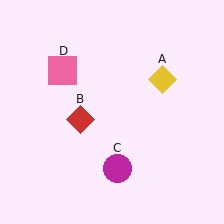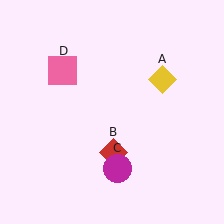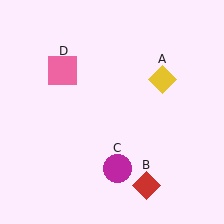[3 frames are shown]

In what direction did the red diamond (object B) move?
The red diamond (object B) moved down and to the right.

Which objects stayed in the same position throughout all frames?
Yellow diamond (object A) and magenta circle (object C) and pink square (object D) remained stationary.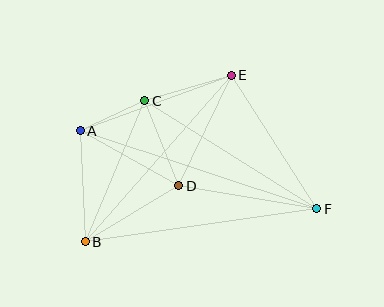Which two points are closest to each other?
Points A and C are closest to each other.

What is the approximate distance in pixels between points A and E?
The distance between A and E is approximately 161 pixels.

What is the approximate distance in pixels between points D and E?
The distance between D and E is approximately 122 pixels.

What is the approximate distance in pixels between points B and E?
The distance between B and E is approximately 222 pixels.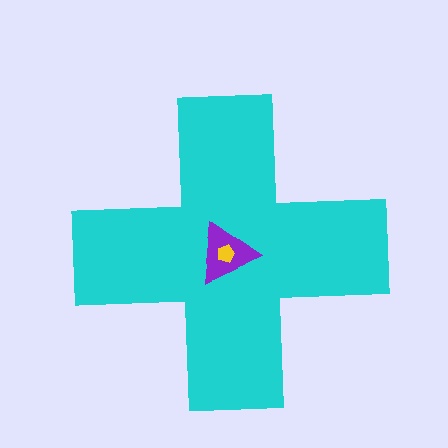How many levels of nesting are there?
3.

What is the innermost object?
The yellow pentagon.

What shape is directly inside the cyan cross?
The purple triangle.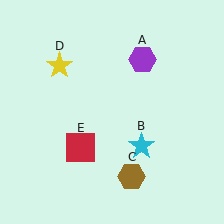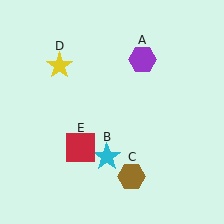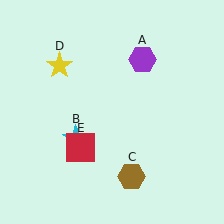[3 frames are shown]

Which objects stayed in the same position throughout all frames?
Purple hexagon (object A) and brown hexagon (object C) and yellow star (object D) and red square (object E) remained stationary.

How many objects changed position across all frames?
1 object changed position: cyan star (object B).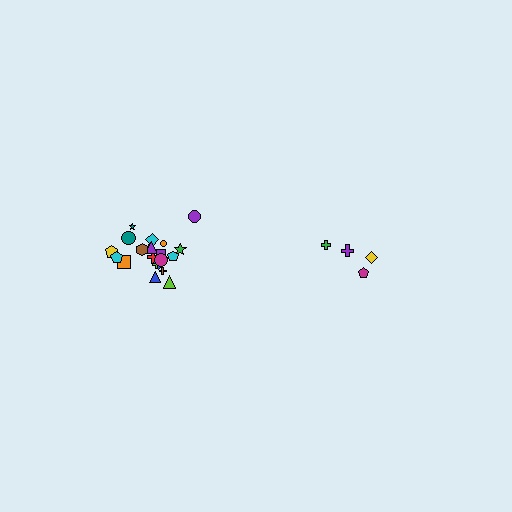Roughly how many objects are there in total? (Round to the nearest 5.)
Roughly 25 objects in total.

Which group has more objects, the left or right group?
The left group.